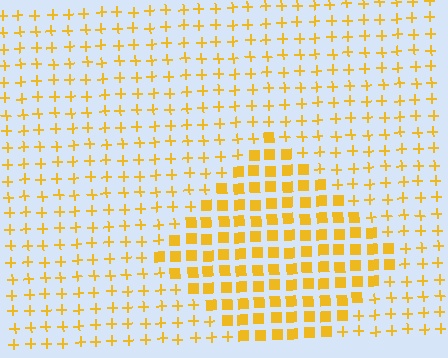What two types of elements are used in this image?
The image uses squares inside the diamond region and plus signs outside it.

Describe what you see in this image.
The image is filled with small yellow elements arranged in a uniform grid. A diamond-shaped region contains squares, while the surrounding area contains plus signs. The boundary is defined purely by the change in element shape.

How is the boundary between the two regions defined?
The boundary is defined by a change in element shape: squares inside vs. plus signs outside. All elements share the same color and spacing.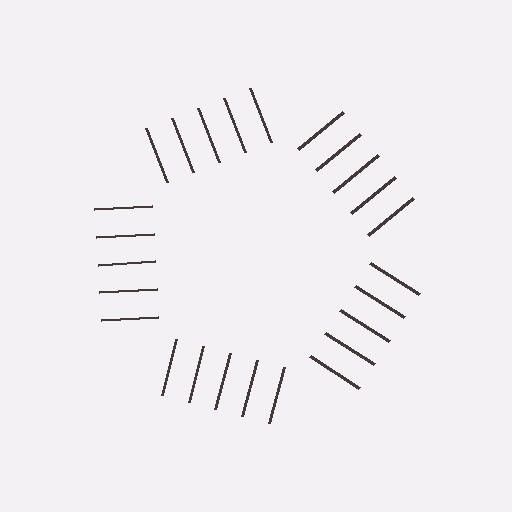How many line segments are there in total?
25 — 5 along each of the 5 edges.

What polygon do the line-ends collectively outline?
An illusory pentagon — the line segments terminate on its edges but no continuous stroke is drawn.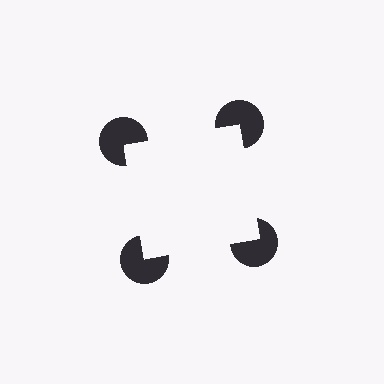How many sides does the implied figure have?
4 sides.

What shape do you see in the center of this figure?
An illusory square — its edges are inferred from the aligned wedge cuts in the pac-man discs, not physically drawn.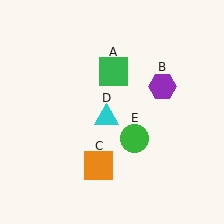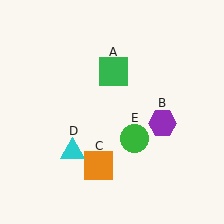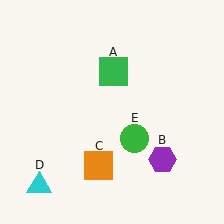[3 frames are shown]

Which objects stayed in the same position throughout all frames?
Green square (object A) and orange square (object C) and green circle (object E) remained stationary.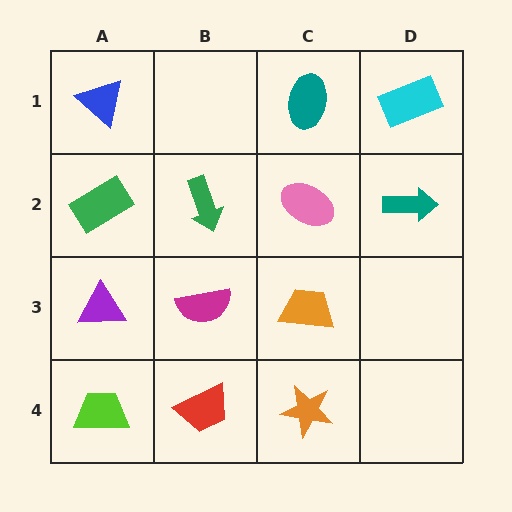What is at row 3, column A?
A purple triangle.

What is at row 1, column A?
A blue triangle.